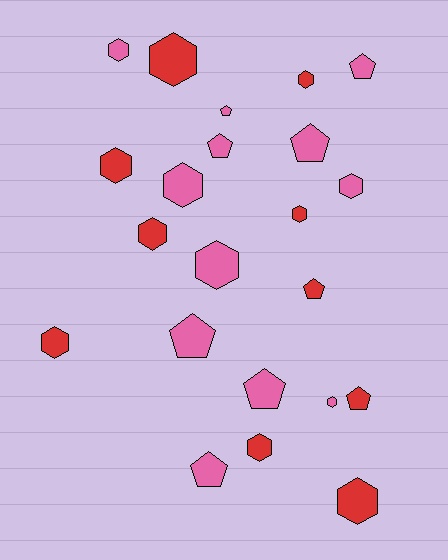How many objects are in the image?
There are 22 objects.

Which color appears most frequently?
Pink, with 12 objects.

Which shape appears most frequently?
Hexagon, with 13 objects.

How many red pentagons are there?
There are 2 red pentagons.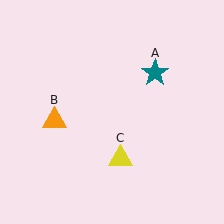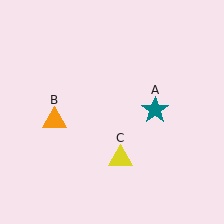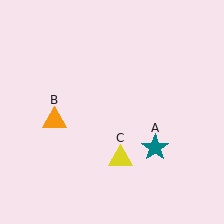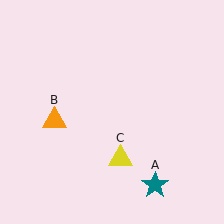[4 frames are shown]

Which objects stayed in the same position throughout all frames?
Orange triangle (object B) and yellow triangle (object C) remained stationary.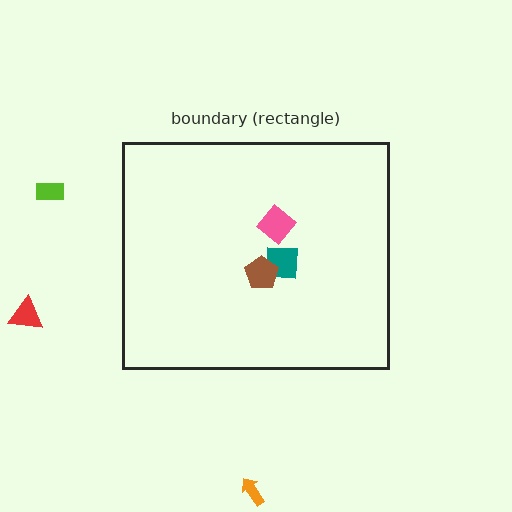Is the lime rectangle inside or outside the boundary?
Outside.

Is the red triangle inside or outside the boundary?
Outside.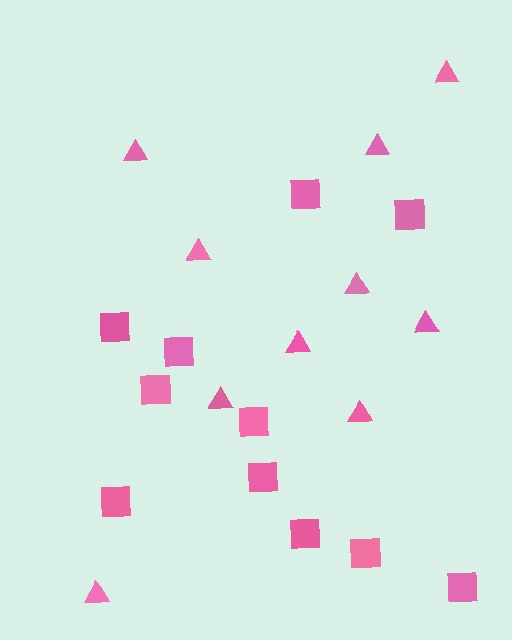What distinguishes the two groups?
There are 2 groups: one group of triangles (10) and one group of squares (11).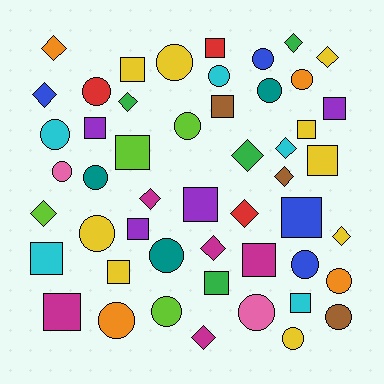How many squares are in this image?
There are 17 squares.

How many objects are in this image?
There are 50 objects.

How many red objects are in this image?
There are 3 red objects.